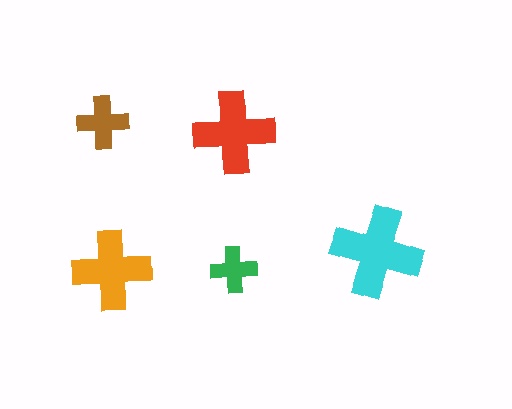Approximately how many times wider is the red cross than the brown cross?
About 1.5 times wider.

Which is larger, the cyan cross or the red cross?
The cyan one.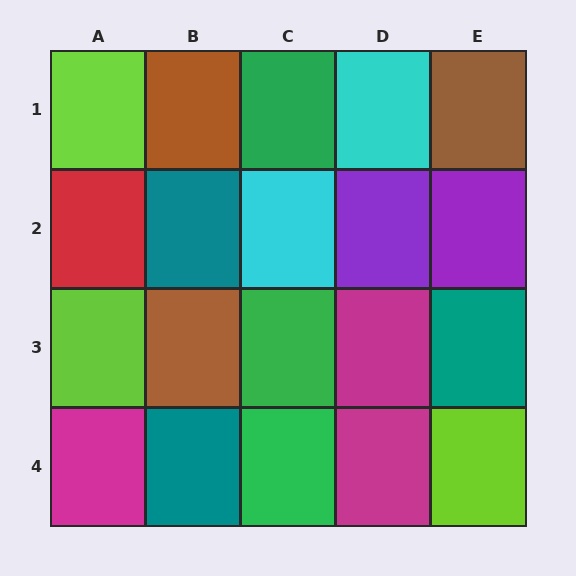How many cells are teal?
3 cells are teal.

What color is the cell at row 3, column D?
Magenta.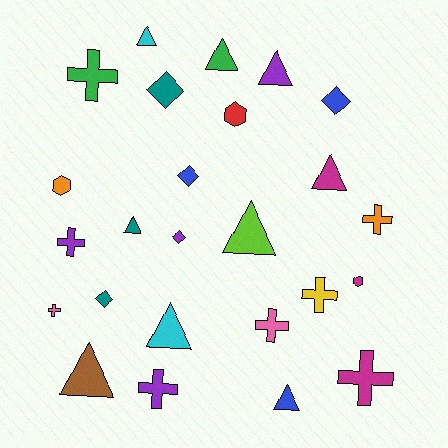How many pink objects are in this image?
There are 2 pink objects.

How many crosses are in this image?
There are 8 crosses.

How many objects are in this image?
There are 25 objects.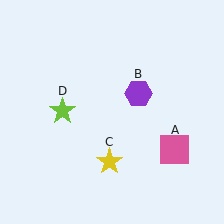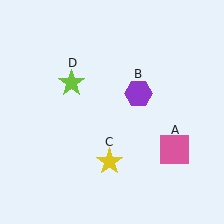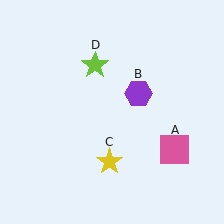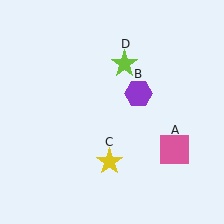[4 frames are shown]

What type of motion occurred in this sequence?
The lime star (object D) rotated clockwise around the center of the scene.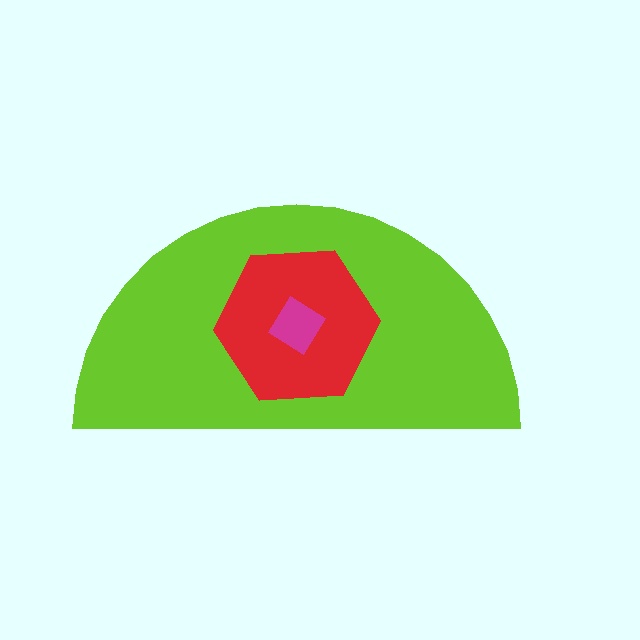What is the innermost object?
The magenta diamond.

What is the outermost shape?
The lime semicircle.